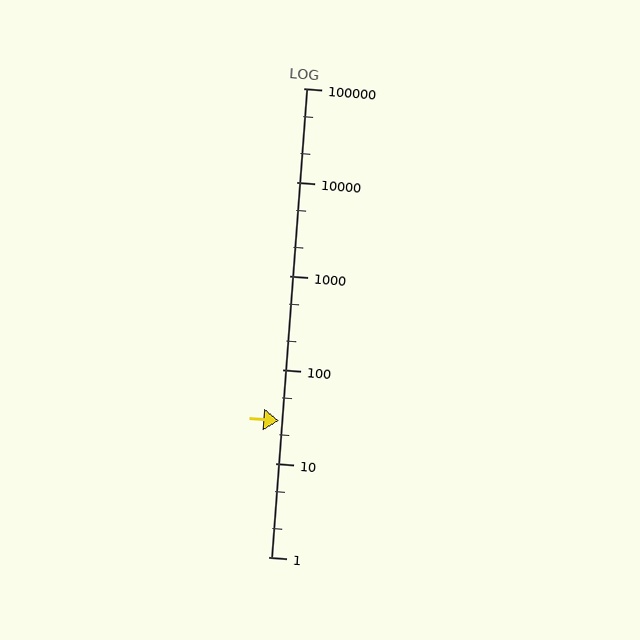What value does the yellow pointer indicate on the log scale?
The pointer indicates approximately 28.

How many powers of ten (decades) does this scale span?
The scale spans 5 decades, from 1 to 100000.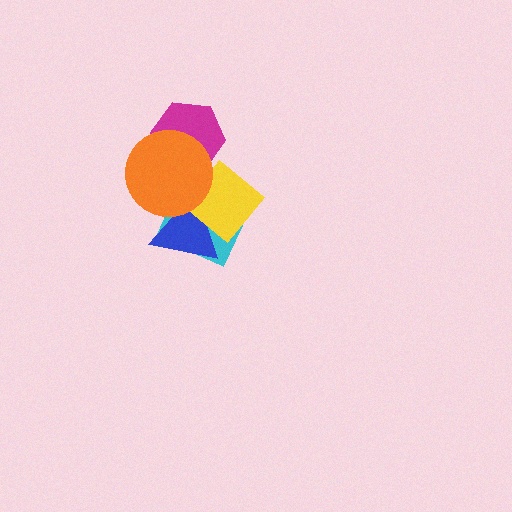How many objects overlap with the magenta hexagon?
2 objects overlap with the magenta hexagon.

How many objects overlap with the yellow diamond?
4 objects overlap with the yellow diamond.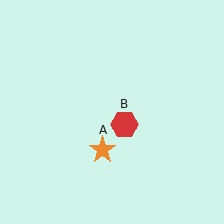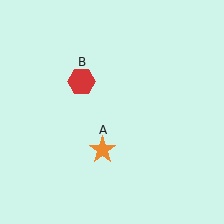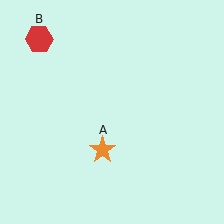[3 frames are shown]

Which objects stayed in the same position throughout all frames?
Orange star (object A) remained stationary.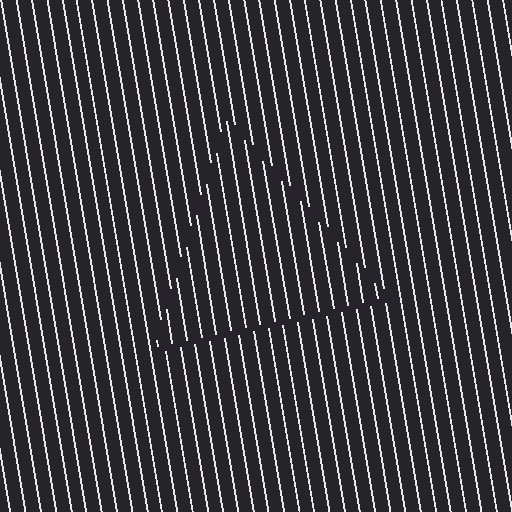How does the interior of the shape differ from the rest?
The interior of the shape contains the same grating, shifted by half a period — the contour is defined by the phase discontinuity where line-ends from the inner and outer gratings abut.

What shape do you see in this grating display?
An illusory triangle. The interior of the shape contains the same grating, shifted by half a period — the contour is defined by the phase discontinuity where line-ends from the inner and outer gratings abut.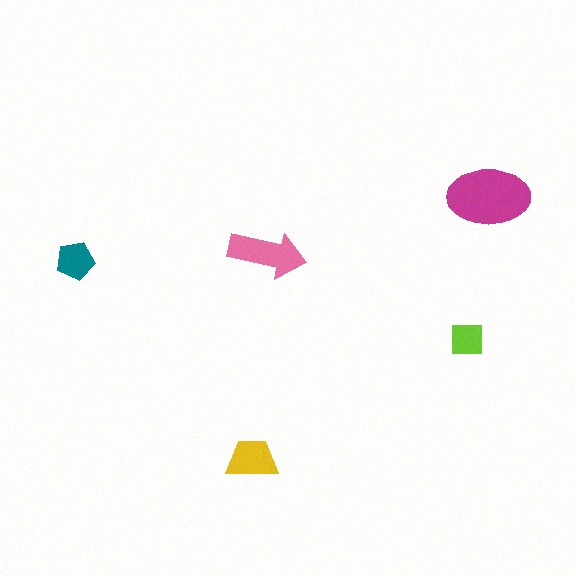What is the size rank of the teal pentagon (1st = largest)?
4th.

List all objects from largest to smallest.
The magenta ellipse, the pink arrow, the yellow trapezoid, the teal pentagon, the lime square.